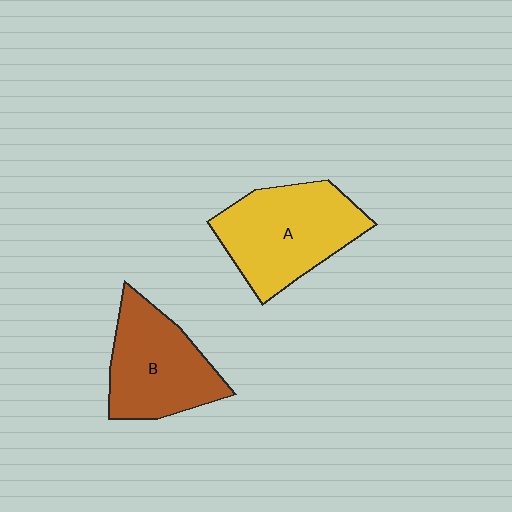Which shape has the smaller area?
Shape B (brown).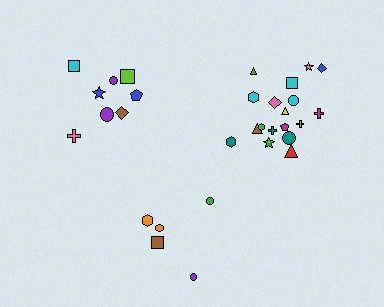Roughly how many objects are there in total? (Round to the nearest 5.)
Roughly 30 objects in total.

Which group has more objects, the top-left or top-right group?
The top-right group.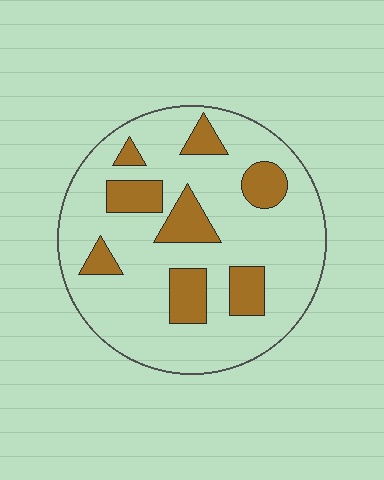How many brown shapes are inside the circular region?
8.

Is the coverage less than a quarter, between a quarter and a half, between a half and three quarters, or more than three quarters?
Less than a quarter.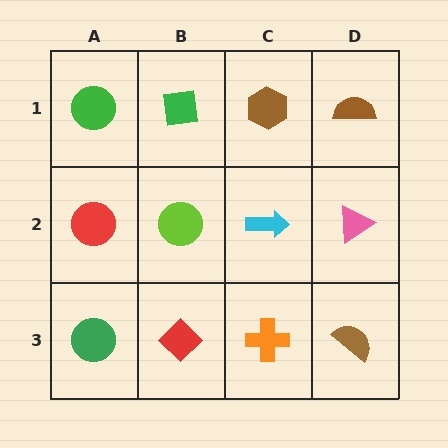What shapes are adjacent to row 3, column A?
A red circle (row 2, column A), a red diamond (row 3, column B).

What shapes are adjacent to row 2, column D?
A brown semicircle (row 1, column D), a brown semicircle (row 3, column D), a cyan arrow (row 2, column C).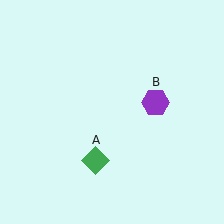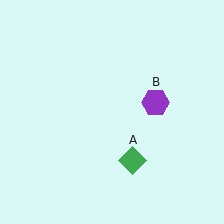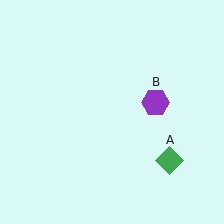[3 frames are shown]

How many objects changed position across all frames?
1 object changed position: green diamond (object A).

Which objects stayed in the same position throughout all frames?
Purple hexagon (object B) remained stationary.